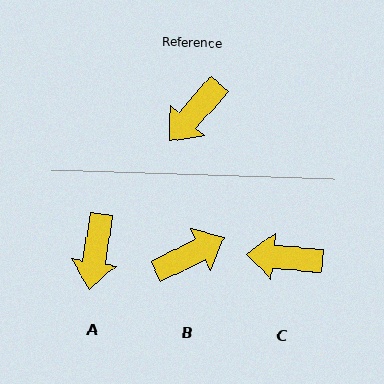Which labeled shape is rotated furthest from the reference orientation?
B, about 158 degrees away.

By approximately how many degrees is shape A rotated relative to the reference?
Approximately 32 degrees counter-clockwise.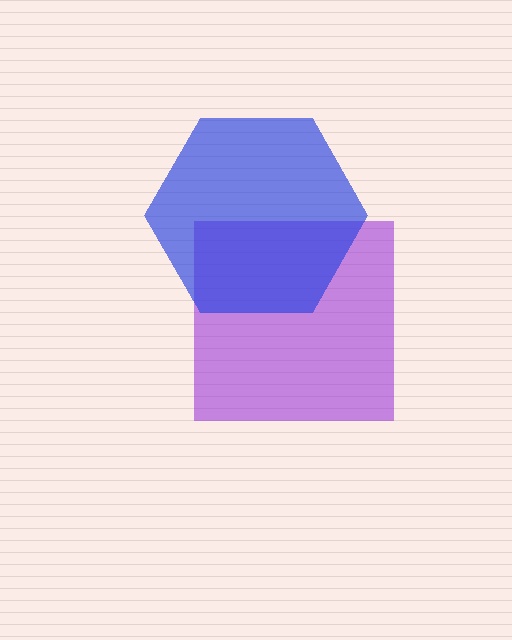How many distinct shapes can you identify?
There are 2 distinct shapes: a purple square, a blue hexagon.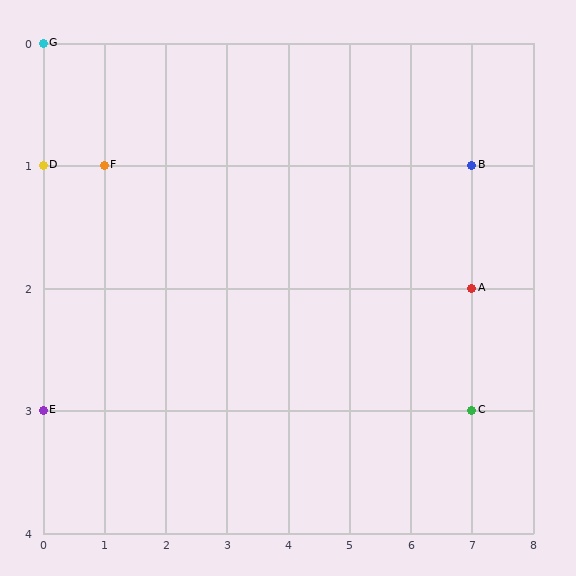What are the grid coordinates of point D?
Point D is at grid coordinates (0, 1).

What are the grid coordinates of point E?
Point E is at grid coordinates (0, 3).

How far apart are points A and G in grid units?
Points A and G are 7 columns and 2 rows apart (about 7.3 grid units diagonally).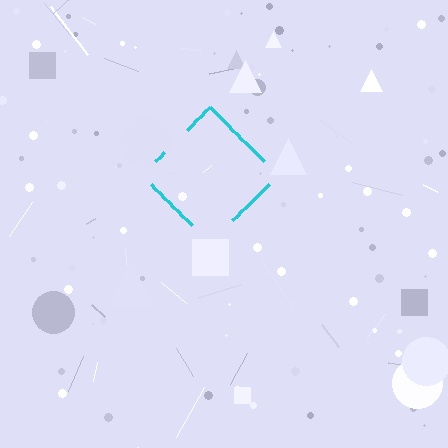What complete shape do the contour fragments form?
The contour fragments form a diamond.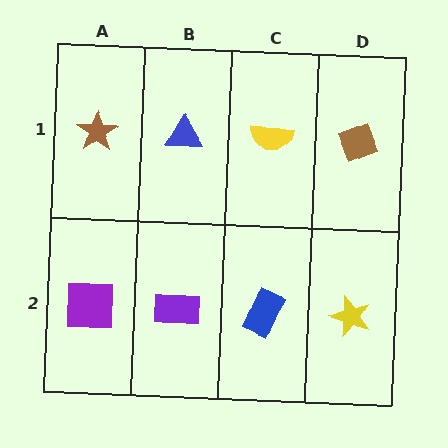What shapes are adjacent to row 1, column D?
A yellow star (row 2, column D), a yellow semicircle (row 1, column C).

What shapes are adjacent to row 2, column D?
A brown diamond (row 1, column D), a blue rectangle (row 2, column C).